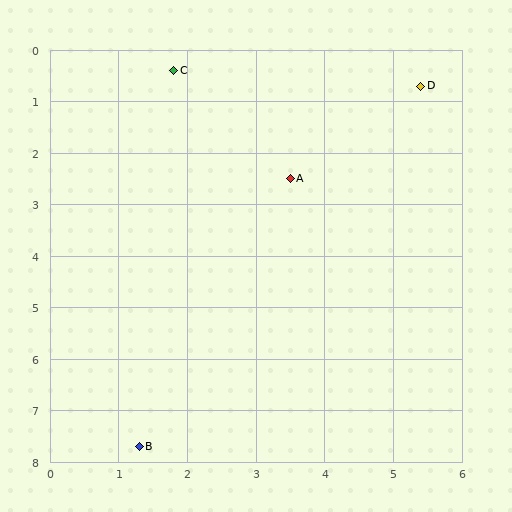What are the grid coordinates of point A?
Point A is at approximately (3.5, 2.5).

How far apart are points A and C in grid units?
Points A and C are about 2.7 grid units apart.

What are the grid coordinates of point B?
Point B is at approximately (1.3, 7.7).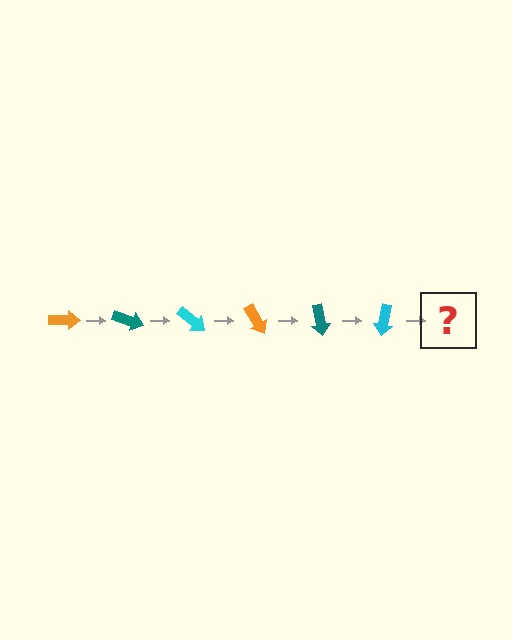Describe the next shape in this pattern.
It should be an orange arrow, rotated 120 degrees from the start.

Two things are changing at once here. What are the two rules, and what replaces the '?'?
The two rules are that it rotates 20 degrees each step and the color cycles through orange, teal, and cyan. The '?' should be an orange arrow, rotated 120 degrees from the start.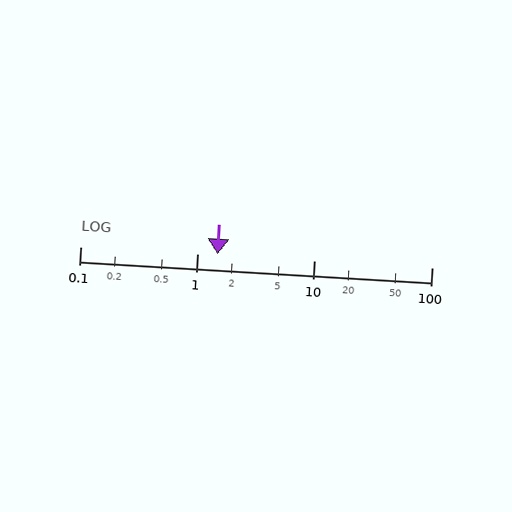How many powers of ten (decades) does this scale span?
The scale spans 3 decades, from 0.1 to 100.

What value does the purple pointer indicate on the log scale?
The pointer indicates approximately 1.5.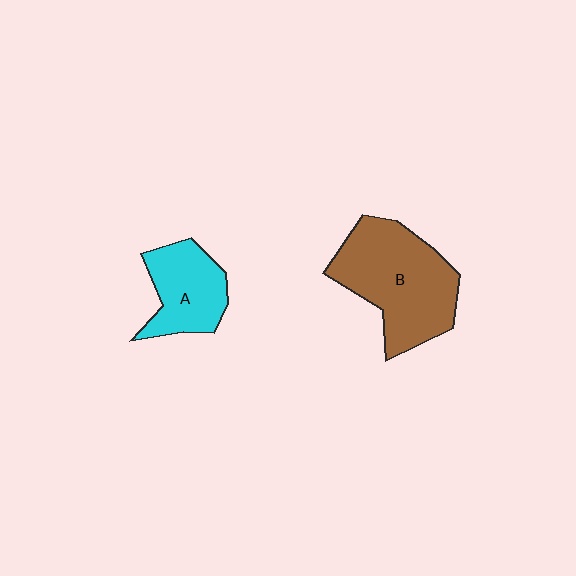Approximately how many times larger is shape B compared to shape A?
Approximately 1.8 times.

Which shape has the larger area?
Shape B (brown).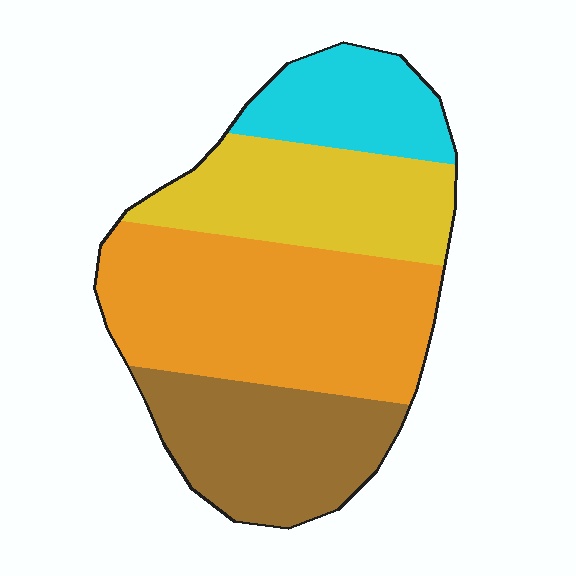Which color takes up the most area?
Orange, at roughly 40%.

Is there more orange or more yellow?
Orange.